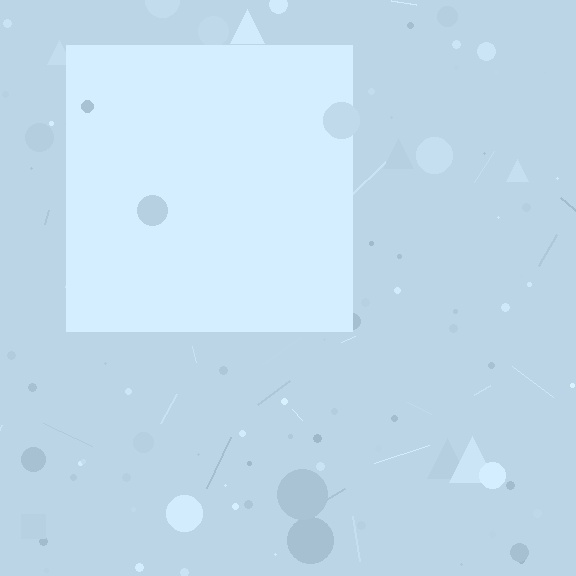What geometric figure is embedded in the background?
A square is embedded in the background.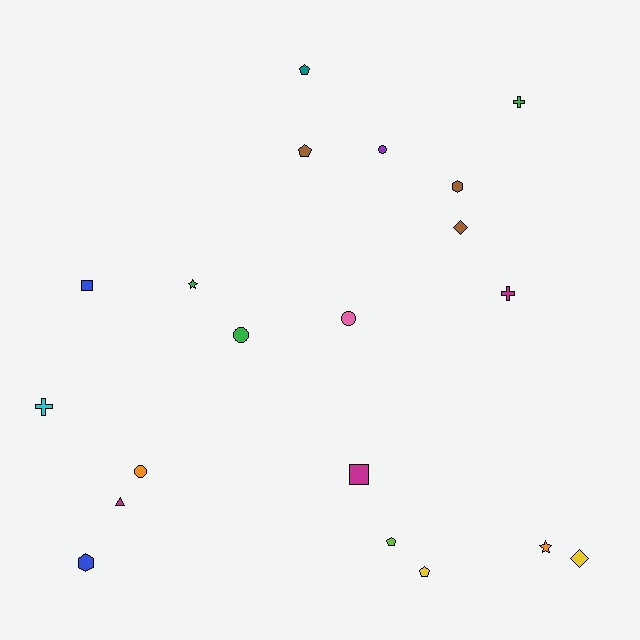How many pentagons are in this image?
There are 4 pentagons.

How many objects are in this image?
There are 20 objects.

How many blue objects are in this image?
There are 2 blue objects.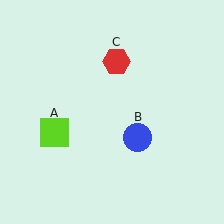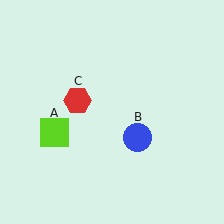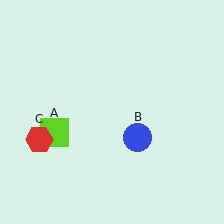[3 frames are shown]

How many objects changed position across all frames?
1 object changed position: red hexagon (object C).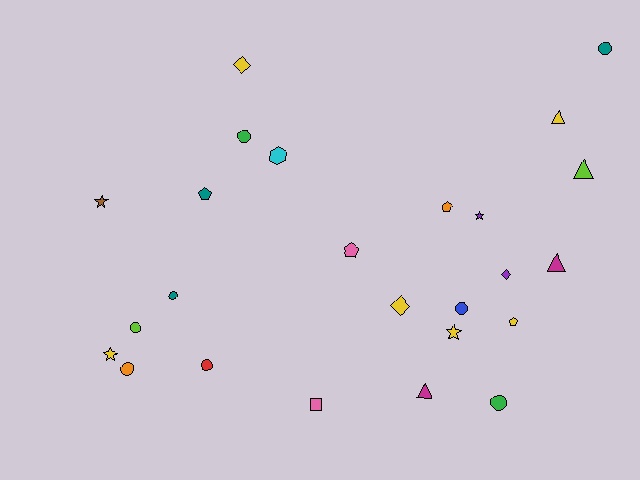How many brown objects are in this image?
There is 1 brown object.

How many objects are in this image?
There are 25 objects.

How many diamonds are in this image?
There are 3 diamonds.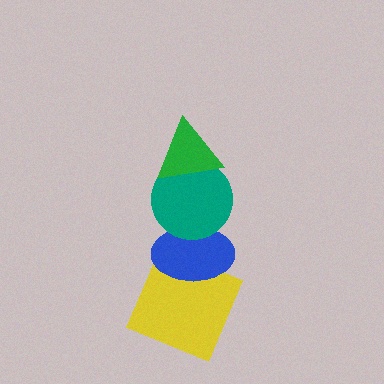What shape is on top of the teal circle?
The green triangle is on top of the teal circle.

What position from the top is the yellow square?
The yellow square is 4th from the top.